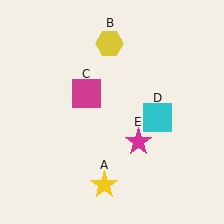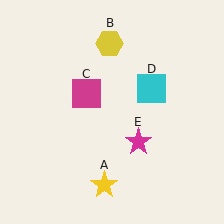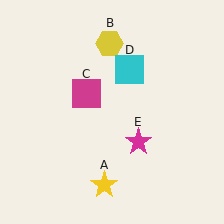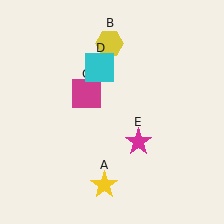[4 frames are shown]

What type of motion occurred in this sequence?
The cyan square (object D) rotated counterclockwise around the center of the scene.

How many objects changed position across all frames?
1 object changed position: cyan square (object D).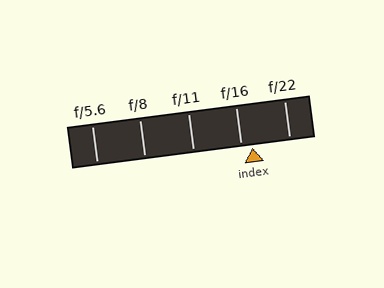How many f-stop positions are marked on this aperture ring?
There are 5 f-stop positions marked.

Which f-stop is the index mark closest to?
The index mark is closest to f/16.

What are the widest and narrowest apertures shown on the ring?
The widest aperture shown is f/5.6 and the narrowest is f/22.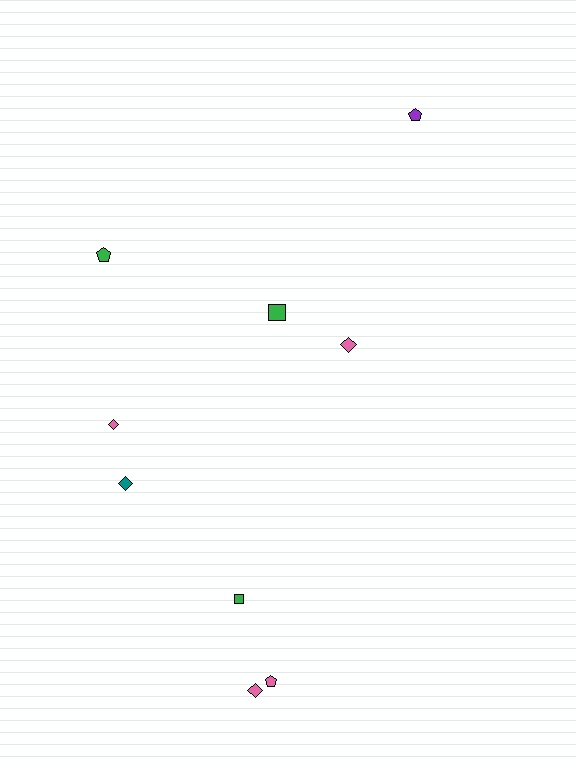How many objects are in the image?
There are 9 objects.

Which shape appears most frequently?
Diamond, with 4 objects.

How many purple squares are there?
There are no purple squares.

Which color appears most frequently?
Pink, with 4 objects.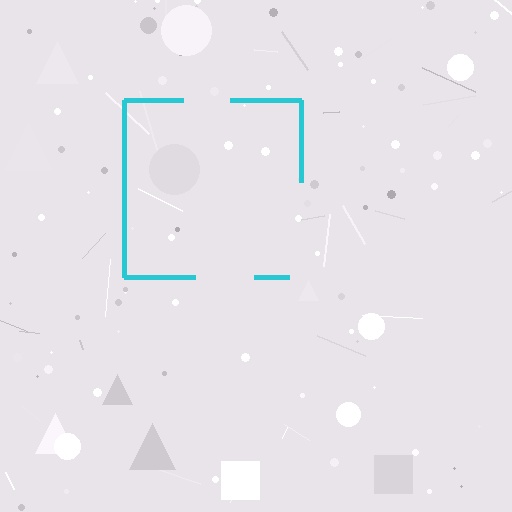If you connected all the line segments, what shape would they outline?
They would outline a square.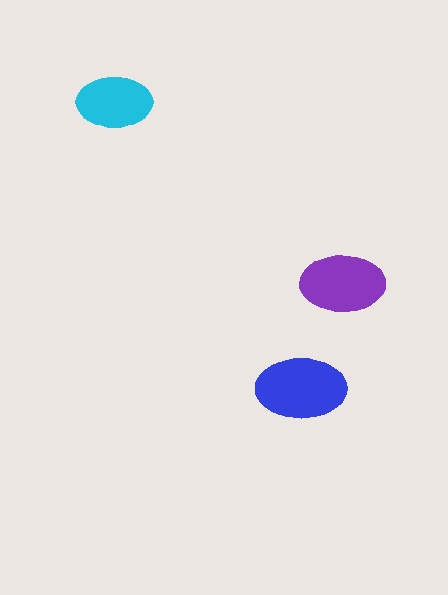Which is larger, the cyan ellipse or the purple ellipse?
The purple one.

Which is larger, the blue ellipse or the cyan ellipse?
The blue one.